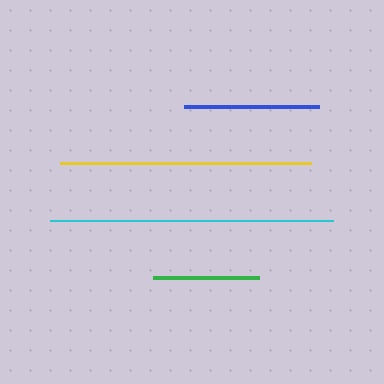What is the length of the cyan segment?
The cyan segment is approximately 282 pixels long.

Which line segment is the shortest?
The green line is the shortest at approximately 106 pixels.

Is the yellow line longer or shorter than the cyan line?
The cyan line is longer than the yellow line.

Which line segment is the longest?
The cyan line is the longest at approximately 282 pixels.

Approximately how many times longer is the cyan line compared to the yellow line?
The cyan line is approximately 1.1 times the length of the yellow line.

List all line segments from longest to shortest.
From longest to shortest: cyan, yellow, blue, green.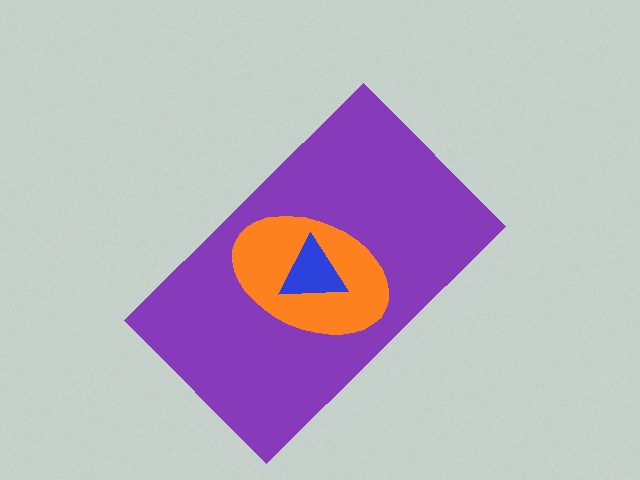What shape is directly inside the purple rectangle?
The orange ellipse.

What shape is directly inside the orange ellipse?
The blue triangle.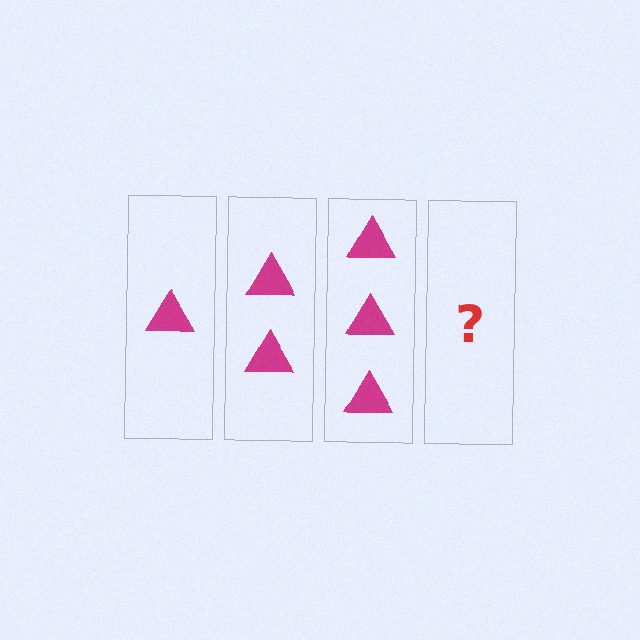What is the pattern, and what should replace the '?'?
The pattern is that each step adds one more triangle. The '?' should be 4 triangles.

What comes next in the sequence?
The next element should be 4 triangles.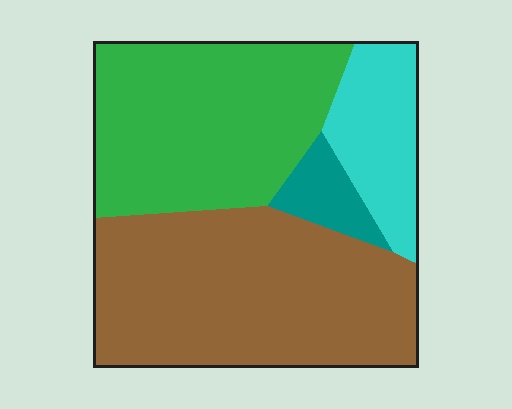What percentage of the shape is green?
Green covers around 35% of the shape.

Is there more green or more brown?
Brown.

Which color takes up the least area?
Teal, at roughly 5%.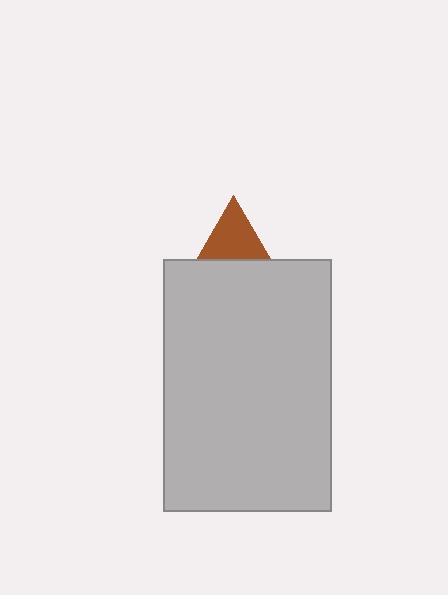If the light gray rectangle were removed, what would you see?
You would see the complete brown triangle.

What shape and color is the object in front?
The object in front is a light gray rectangle.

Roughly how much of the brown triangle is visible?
A small part of it is visible (roughly 31%).